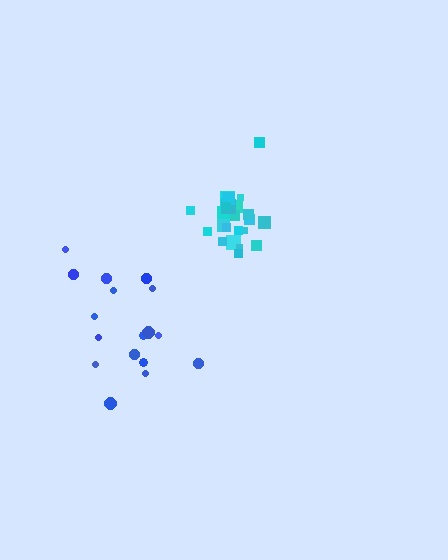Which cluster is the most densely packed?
Cyan.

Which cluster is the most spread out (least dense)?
Blue.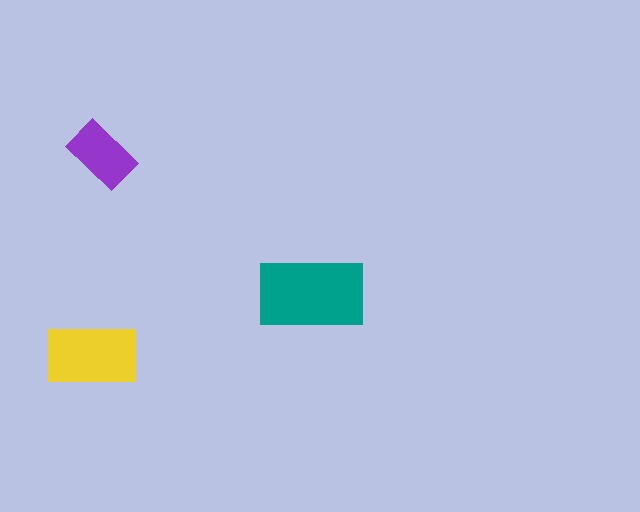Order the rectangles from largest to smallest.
the teal one, the yellow one, the purple one.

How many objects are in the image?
There are 3 objects in the image.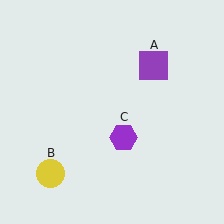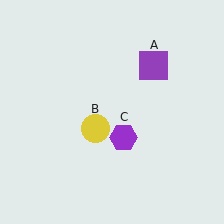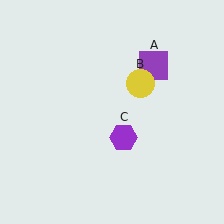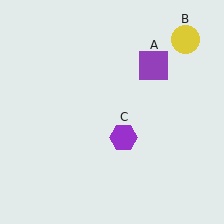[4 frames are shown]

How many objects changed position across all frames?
1 object changed position: yellow circle (object B).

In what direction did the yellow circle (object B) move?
The yellow circle (object B) moved up and to the right.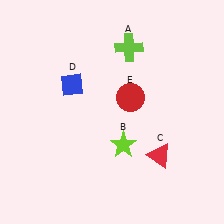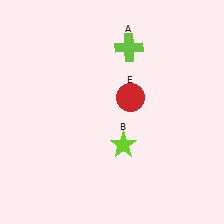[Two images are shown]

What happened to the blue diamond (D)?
The blue diamond (D) was removed in Image 2. It was in the top-left area of Image 1.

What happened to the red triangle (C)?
The red triangle (C) was removed in Image 2. It was in the bottom-right area of Image 1.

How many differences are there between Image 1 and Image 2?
There are 2 differences between the two images.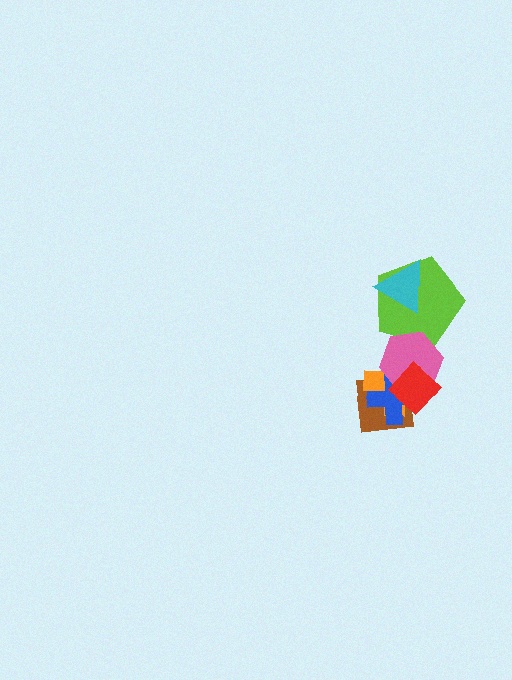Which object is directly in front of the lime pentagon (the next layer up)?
The cyan triangle is directly in front of the lime pentagon.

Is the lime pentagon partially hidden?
Yes, it is partially covered by another shape.